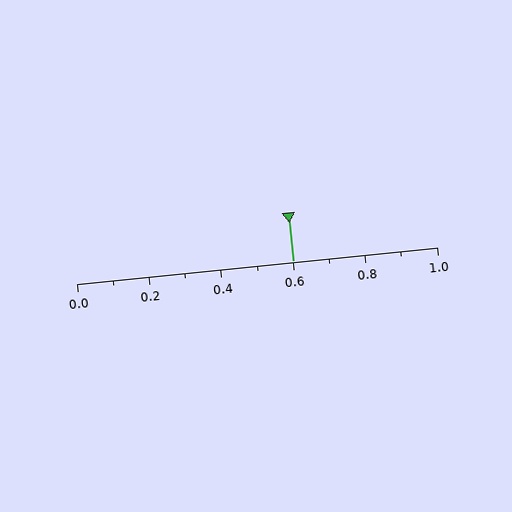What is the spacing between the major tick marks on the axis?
The major ticks are spaced 0.2 apart.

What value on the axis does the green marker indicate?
The marker indicates approximately 0.6.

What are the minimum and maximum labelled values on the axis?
The axis runs from 0.0 to 1.0.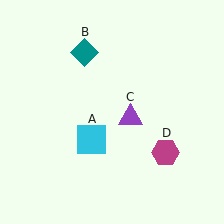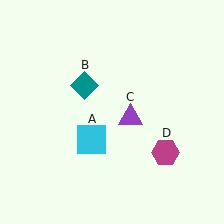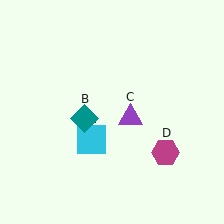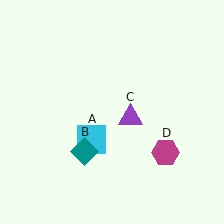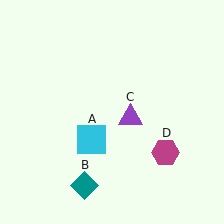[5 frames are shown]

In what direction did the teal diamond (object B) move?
The teal diamond (object B) moved down.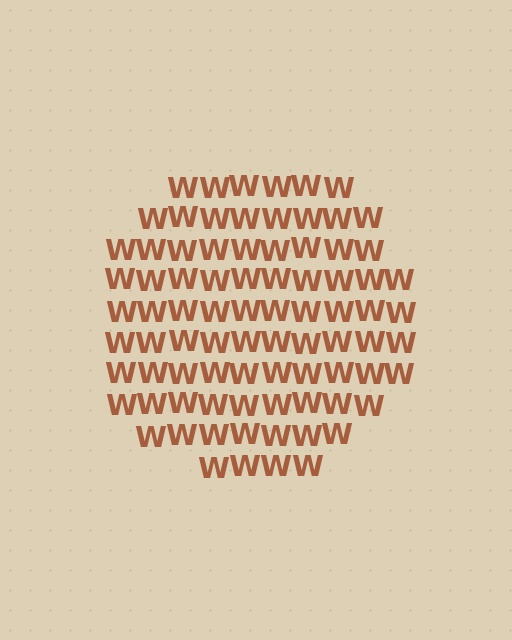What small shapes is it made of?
It is made of small letter W's.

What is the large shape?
The large shape is a circle.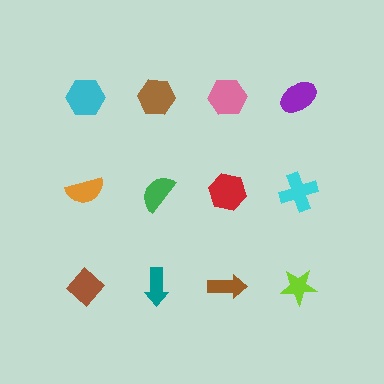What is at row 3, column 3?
A brown arrow.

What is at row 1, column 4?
A purple ellipse.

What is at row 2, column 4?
A cyan cross.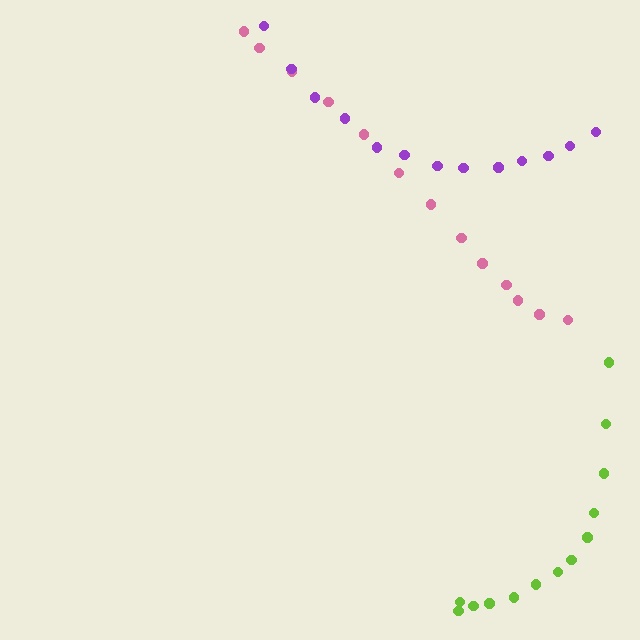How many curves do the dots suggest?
There are 3 distinct paths.